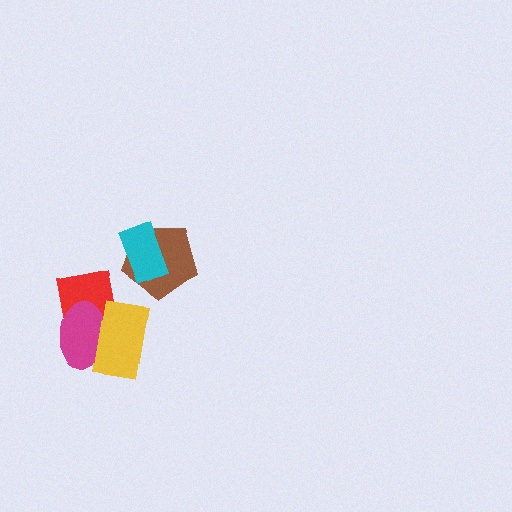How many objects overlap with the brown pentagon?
1 object overlaps with the brown pentagon.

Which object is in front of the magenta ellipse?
The yellow rectangle is in front of the magenta ellipse.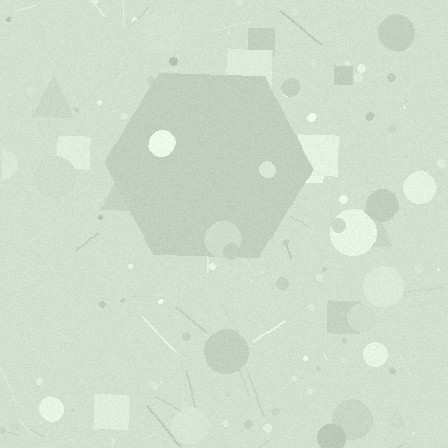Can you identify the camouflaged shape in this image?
The camouflaged shape is a hexagon.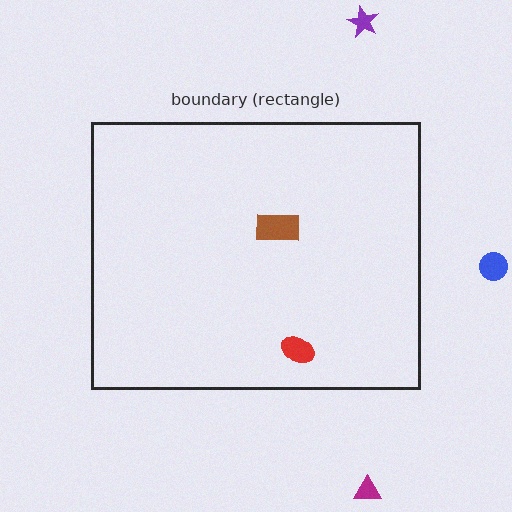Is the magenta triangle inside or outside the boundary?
Outside.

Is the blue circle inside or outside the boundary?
Outside.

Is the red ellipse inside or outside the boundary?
Inside.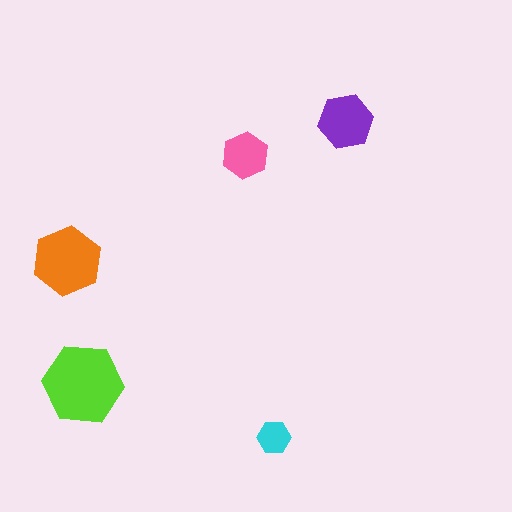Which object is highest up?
The purple hexagon is topmost.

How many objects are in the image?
There are 5 objects in the image.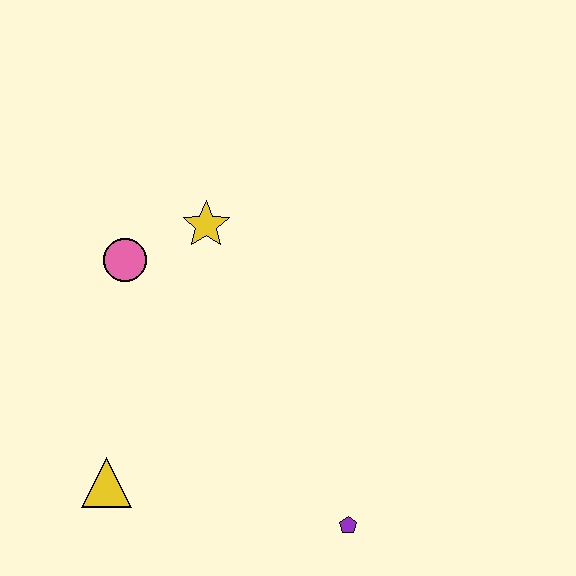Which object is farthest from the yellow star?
The purple pentagon is farthest from the yellow star.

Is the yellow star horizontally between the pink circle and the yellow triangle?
No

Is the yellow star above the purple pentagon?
Yes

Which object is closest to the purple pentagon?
The yellow triangle is closest to the purple pentagon.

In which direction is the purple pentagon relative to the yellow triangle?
The purple pentagon is to the right of the yellow triangle.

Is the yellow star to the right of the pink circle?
Yes